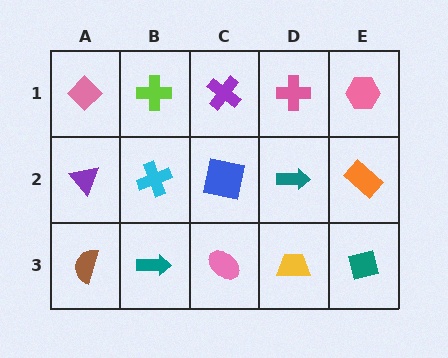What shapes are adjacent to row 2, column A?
A pink diamond (row 1, column A), a brown semicircle (row 3, column A), a cyan cross (row 2, column B).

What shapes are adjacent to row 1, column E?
An orange rectangle (row 2, column E), a pink cross (row 1, column D).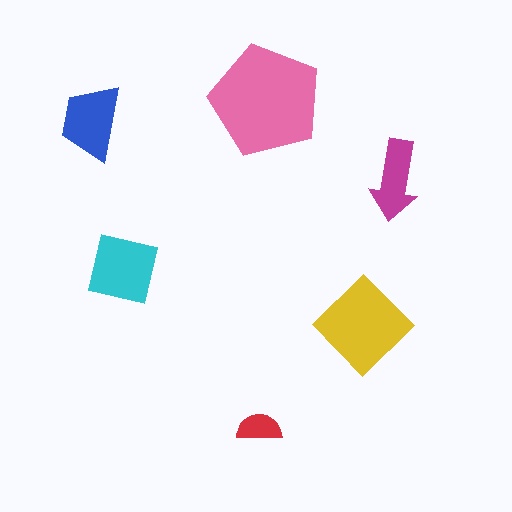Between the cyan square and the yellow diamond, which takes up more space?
The yellow diamond.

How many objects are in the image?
There are 6 objects in the image.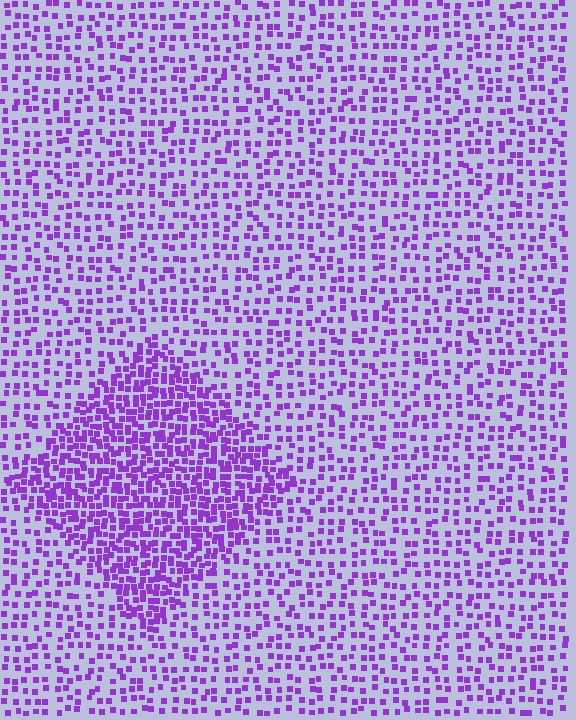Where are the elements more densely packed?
The elements are more densely packed inside the diamond boundary.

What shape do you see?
I see a diamond.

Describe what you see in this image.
The image contains small purple elements arranged at two different densities. A diamond-shaped region is visible where the elements are more densely packed than the surrounding area.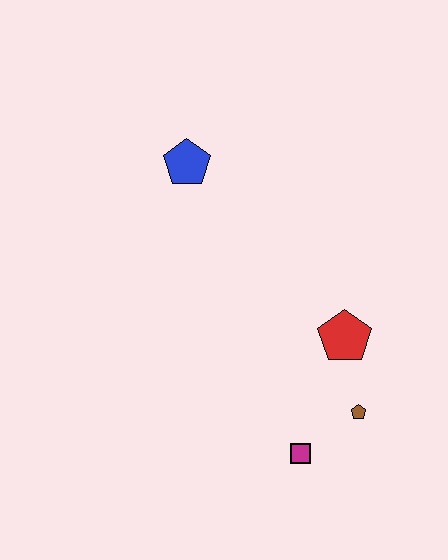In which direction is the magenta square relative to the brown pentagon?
The magenta square is to the left of the brown pentagon.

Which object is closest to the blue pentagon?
The red pentagon is closest to the blue pentagon.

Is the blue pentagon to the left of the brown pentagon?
Yes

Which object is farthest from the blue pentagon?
The magenta square is farthest from the blue pentagon.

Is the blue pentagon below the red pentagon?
No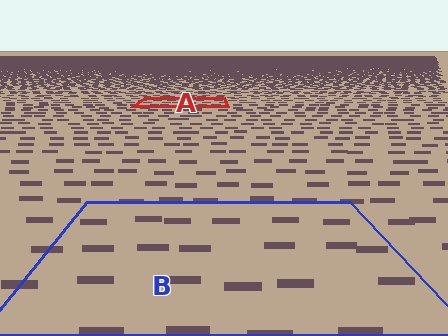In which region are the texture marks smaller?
The texture marks are smaller in region A, because it is farther away.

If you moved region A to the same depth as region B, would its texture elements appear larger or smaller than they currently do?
They would appear larger. At a closer depth, the same texture elements are projected at a bigger on-screen size.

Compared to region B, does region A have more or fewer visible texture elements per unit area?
Region A has more texture elements per unit area — they are packed more densely because it is farther away.